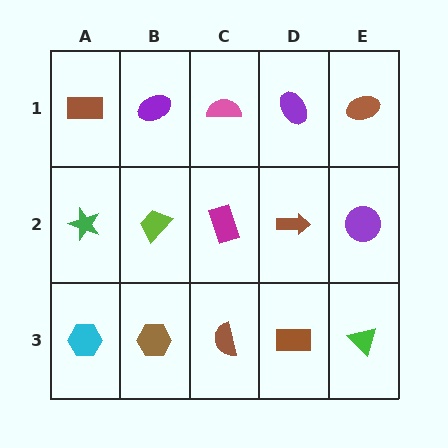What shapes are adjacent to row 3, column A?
A green star (row 2, column A), a brown hexagon (row 3, column B).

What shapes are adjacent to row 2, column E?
A brown ellipse (row 1, column E), a green triangle (row 3, column E), a brown arrow (row 2, column D).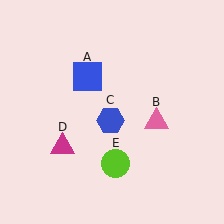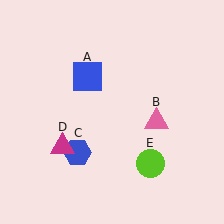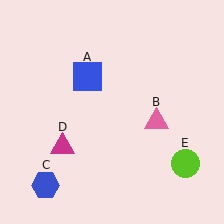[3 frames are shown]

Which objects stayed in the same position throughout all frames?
Blue square (object A) and pink triangle (object B) and magenta triangle (object D) remained stationary.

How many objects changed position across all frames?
2 objects changed position: blue hexagon (object C), lime circle (object E).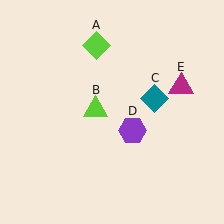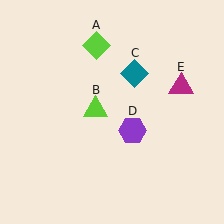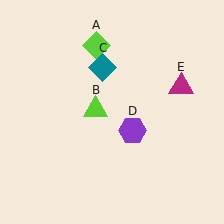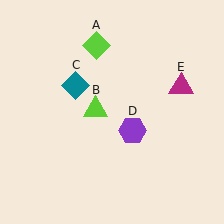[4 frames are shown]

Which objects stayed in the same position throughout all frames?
Lime diamond (object A) and lime triangle (object B) and purple hexagon (object D) and magenta triangle (object E) remained stationary.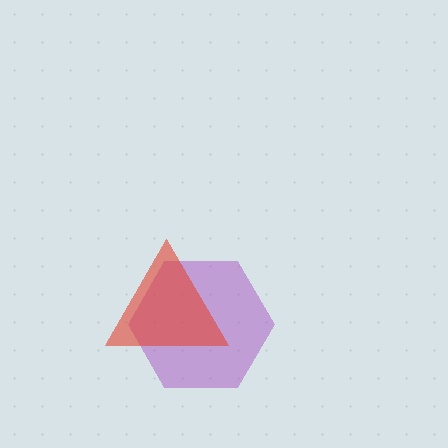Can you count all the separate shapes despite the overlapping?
Yes, there are 2 separate shapes.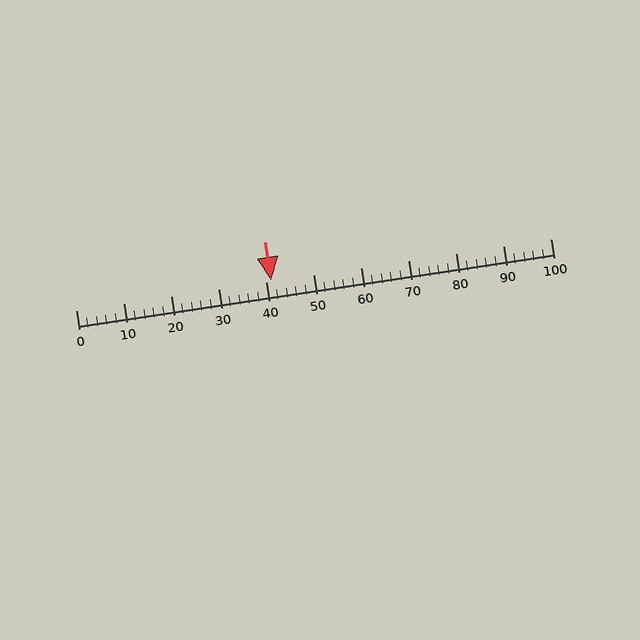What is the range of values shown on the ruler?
The ruler shows values from 0 to 100.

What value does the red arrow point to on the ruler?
The red arrow points to approximately 41.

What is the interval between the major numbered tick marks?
The major tick marks are spaced 10 units apart.